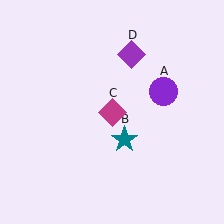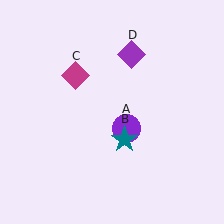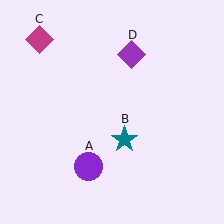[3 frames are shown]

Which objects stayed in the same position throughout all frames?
Teal star (object B) and purple diamond (object D) remained stationary.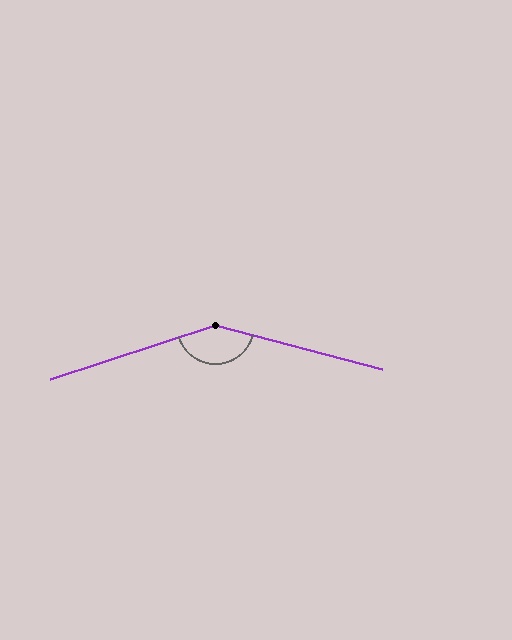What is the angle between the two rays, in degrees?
Approximately 148 degrees.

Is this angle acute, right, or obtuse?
It is obtuse.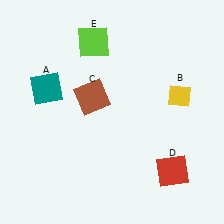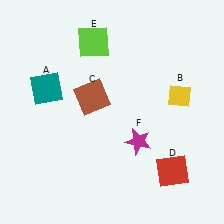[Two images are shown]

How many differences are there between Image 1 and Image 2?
There is 1 difference between the two images.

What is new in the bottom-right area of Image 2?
A magenta star (F) was added in the bottom-right area of Image 2.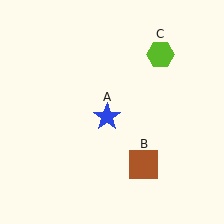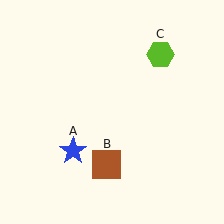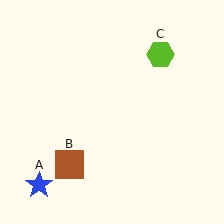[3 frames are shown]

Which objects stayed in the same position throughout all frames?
Lime hexagon (object C) remained stationary.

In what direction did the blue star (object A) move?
The blue star (object A) moved down and to the left.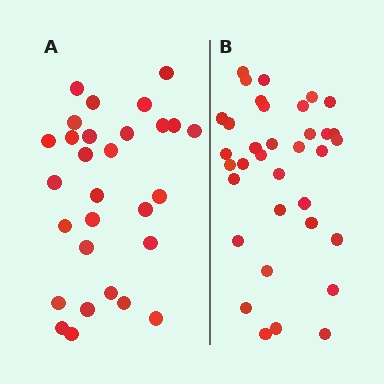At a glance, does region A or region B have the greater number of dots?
Region B (the right region) has more dots.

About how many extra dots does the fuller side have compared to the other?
Region B has about 6 more dots than region A.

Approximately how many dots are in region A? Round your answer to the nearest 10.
About 30 dots. (The exact count is 29, which rounds to 30.)